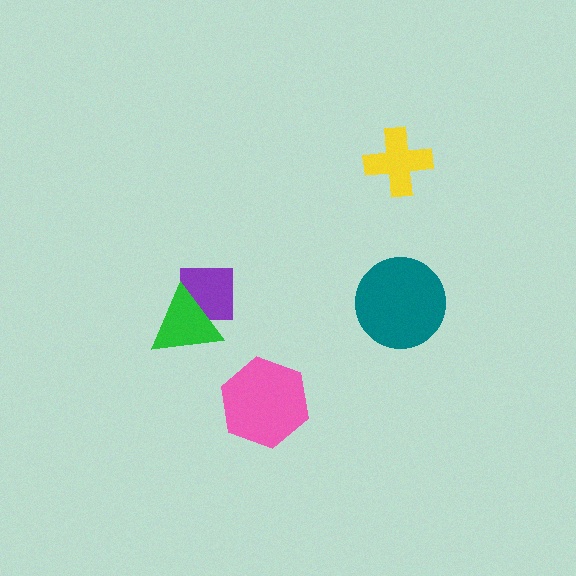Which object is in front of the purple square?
The green triangle is in front of the purple square.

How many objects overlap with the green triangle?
1 object overlaps with the green triangle.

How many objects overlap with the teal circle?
0 objects overlap with the teal circle.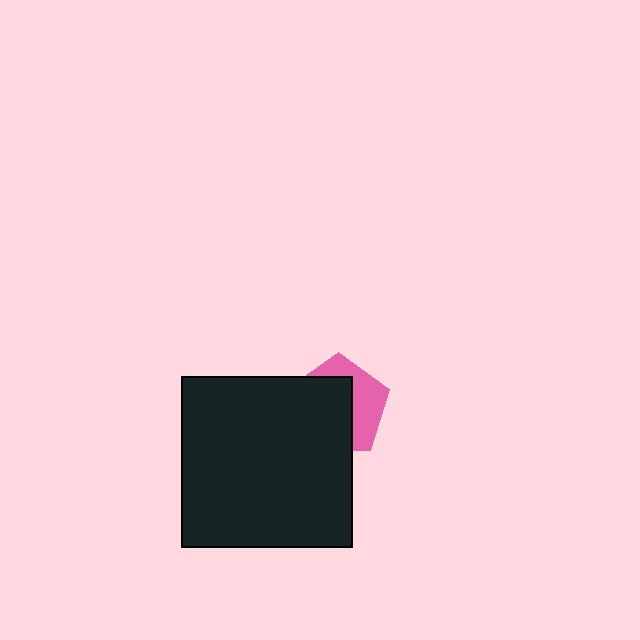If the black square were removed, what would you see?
You would see the complete pink pentagon.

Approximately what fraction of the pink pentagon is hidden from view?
Roughly 61% of the pink pentagon is hidden behind the black square.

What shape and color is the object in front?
The object in front is a black square.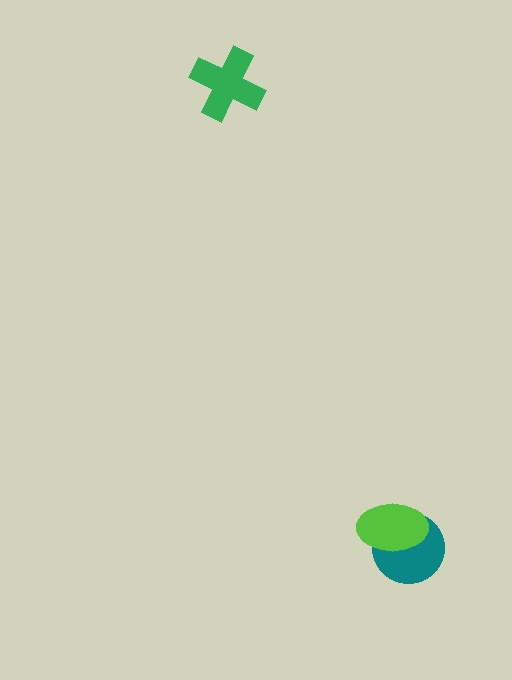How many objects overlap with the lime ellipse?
1 object overlaps with the lime ellipse.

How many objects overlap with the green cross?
0 objects overlap with the green cross.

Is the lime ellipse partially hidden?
No, no other shape covers it.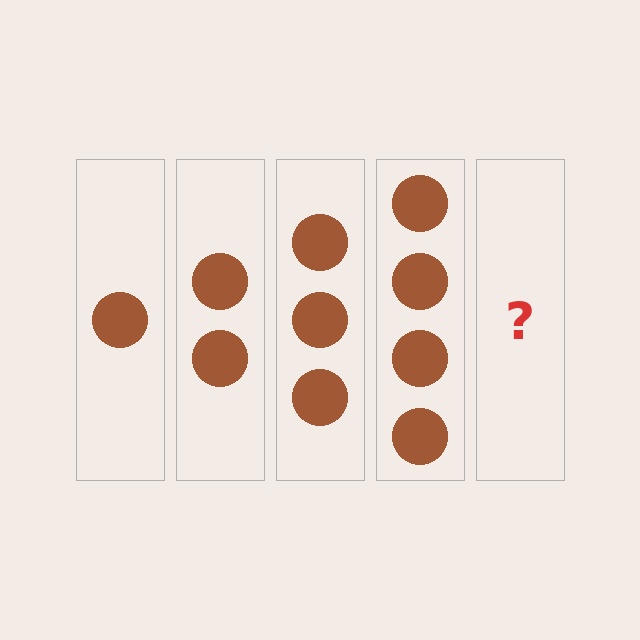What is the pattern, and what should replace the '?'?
The pattern is that each step adds one more circle. The '?' should be 5 circles.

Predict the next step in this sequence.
The next step is 5 circles.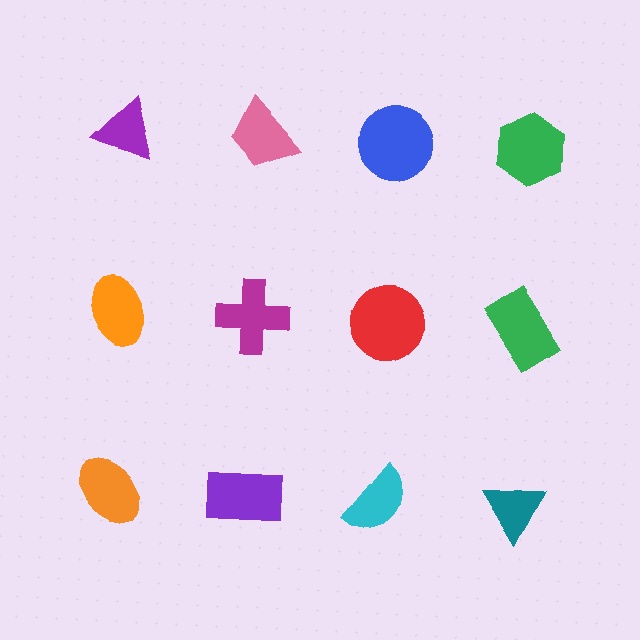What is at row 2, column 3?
A red circle.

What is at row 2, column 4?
A green rectangle.